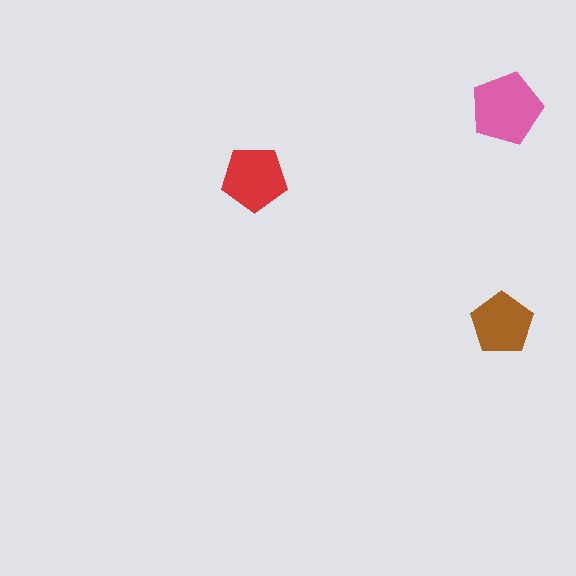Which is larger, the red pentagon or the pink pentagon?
The pink one.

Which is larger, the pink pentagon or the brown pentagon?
The pink one.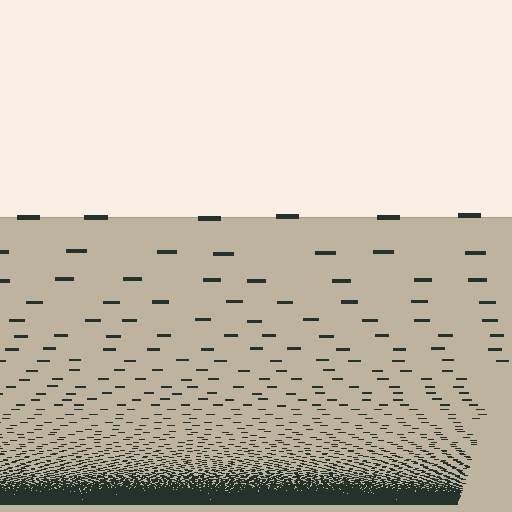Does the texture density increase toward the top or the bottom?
Density increases toward the bottom.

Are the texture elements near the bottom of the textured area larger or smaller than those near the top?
Smaller. The gradient is inverted — elements near the bottom are smaller and denser.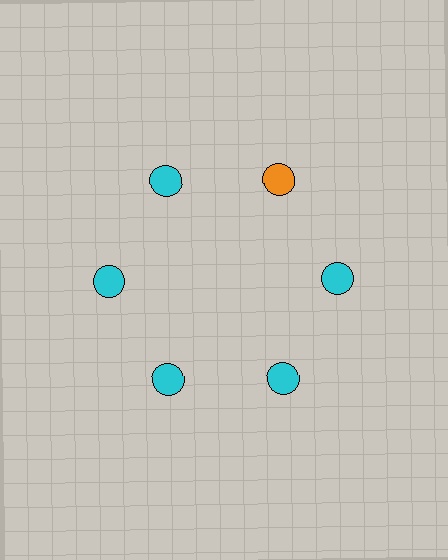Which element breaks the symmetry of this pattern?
The orange circle at roughly the 1 o'clock position breaks the symmetry. All other shapes are cyan circles.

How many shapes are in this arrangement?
There are 6 shapes arranged in a ring pattern.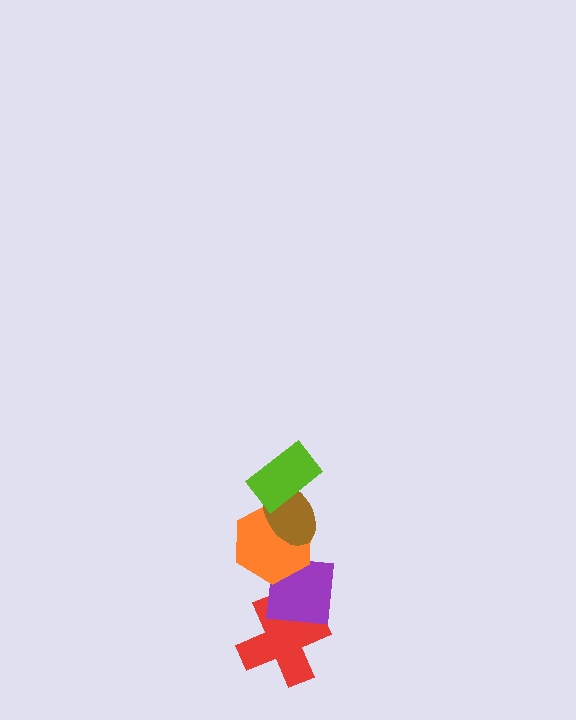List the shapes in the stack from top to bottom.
From top to bottom: the lime rectangle, the brown ellipse, the orange hexagon, the purple square, the red cross.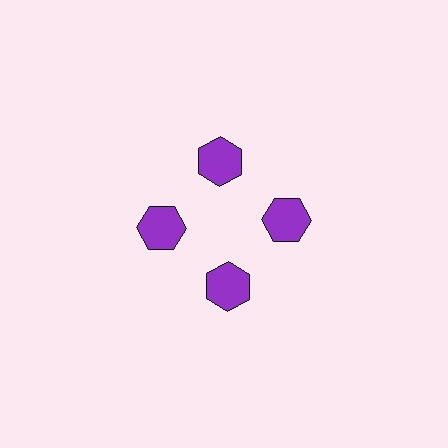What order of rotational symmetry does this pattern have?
This pattern has 4-fold rotational symmetry.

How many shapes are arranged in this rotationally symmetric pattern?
There are 4 shapes, arranged in 4 groups of 1.